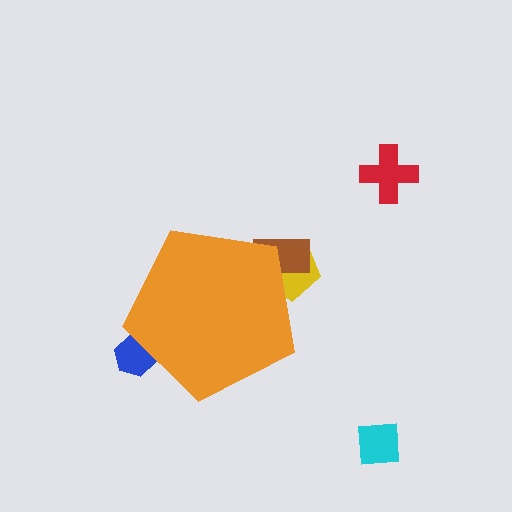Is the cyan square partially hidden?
No, the cyan square is fully visible.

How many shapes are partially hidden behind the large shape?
3 shapes are partially hidden.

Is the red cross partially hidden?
No, the red cross is fully visible.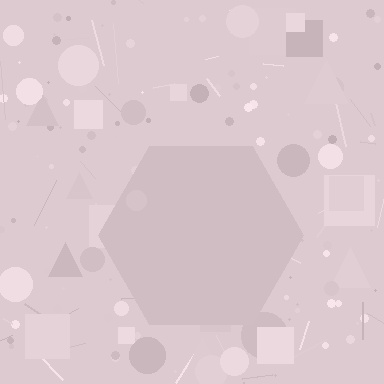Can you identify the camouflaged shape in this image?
The camouflaged shape is a hexagon.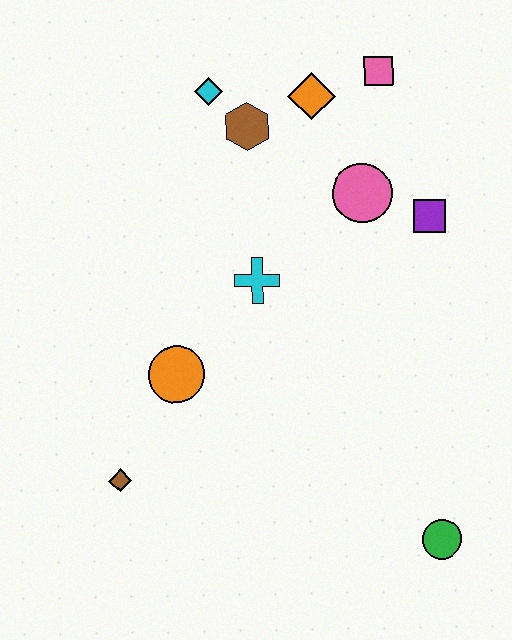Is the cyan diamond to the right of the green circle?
No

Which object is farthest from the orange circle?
The pink square is farthest from the orange circle.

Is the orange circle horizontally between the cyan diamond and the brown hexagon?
No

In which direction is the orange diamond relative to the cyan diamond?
The orange diamond is to the right of the cyan diamond.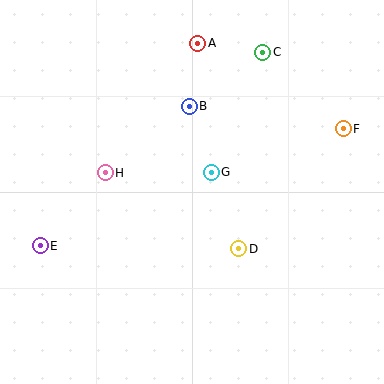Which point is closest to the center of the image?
Point G at (211, 172) is closest to the center.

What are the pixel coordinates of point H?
Point H is at (105, 173).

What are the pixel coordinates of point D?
Point D is at (239, 249).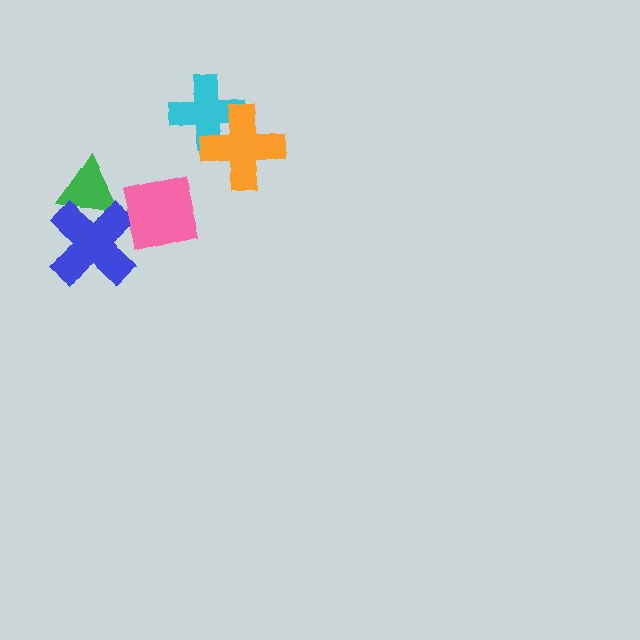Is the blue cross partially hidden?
Yes, it is partially covered by another shape.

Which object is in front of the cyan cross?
The orange cross is in front of the cyan cross.